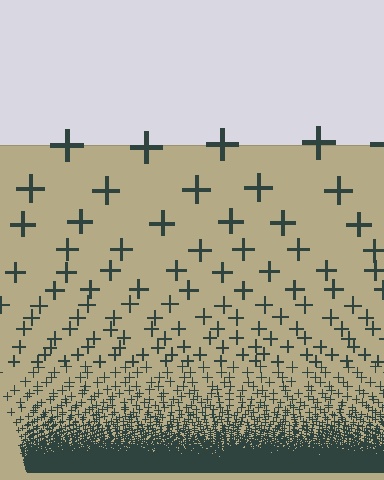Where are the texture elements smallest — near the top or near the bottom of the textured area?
Near the bottom.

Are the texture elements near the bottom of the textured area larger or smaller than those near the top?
Smaller. The gradient is inverted — elements near the bottom are smaller and denser.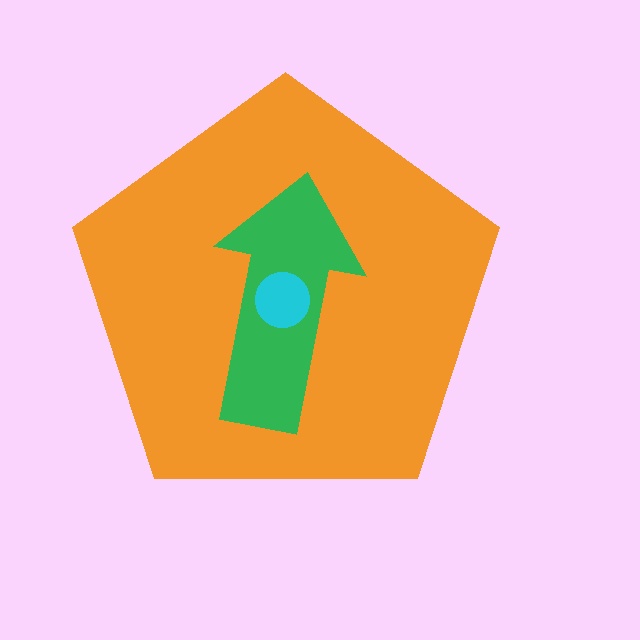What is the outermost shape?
The orange pentagon.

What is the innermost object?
The cyan circle.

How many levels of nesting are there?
3.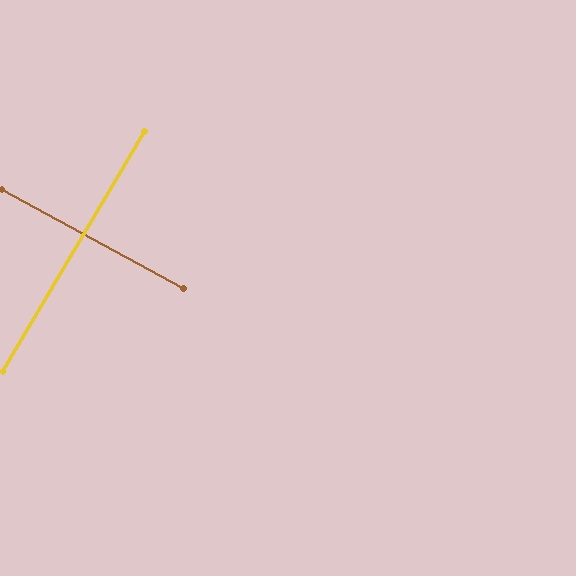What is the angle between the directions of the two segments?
Approximately 88 degrees.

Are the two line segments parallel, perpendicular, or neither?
Perpendicular — they meet at approximately 88°.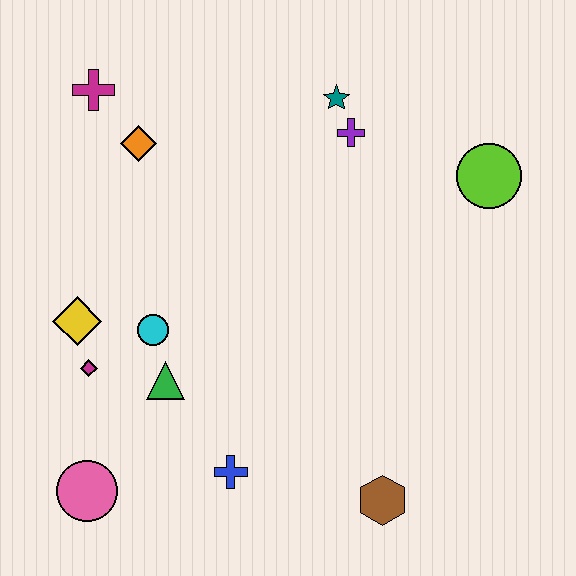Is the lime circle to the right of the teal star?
Yes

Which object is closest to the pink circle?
The magenta diamond is closest to the pink circle.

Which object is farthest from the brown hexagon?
The magenta cross is farthest from the brown hexagon.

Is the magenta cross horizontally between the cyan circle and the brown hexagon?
No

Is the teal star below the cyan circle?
No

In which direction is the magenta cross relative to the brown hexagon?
The magenta cross is above the brown hexagon.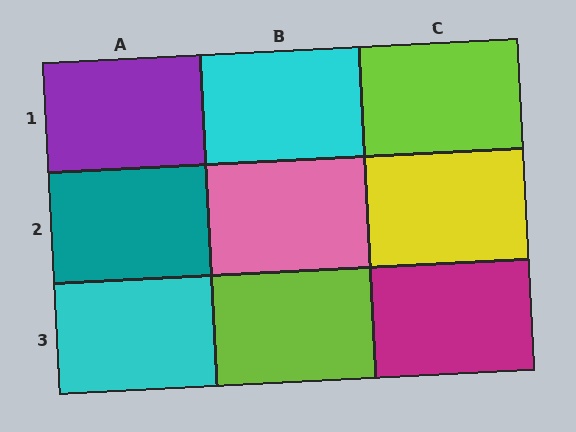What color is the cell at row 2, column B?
Pink.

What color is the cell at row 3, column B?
Lime.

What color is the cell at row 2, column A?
Teal.